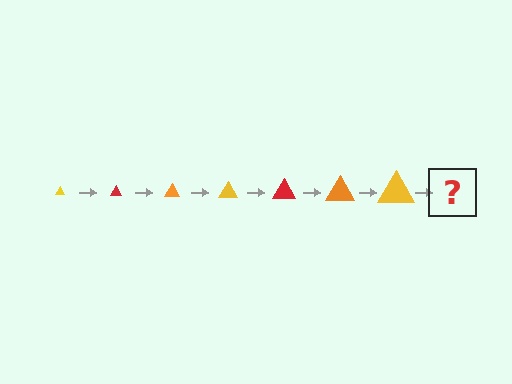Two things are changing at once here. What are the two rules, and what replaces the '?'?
The two rules are that the triangle grows larger each step and the color cycles through yellow, red, and orange. The '?' should be a red triangle, larger than the previous one.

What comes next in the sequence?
The next element should be a red triangle, larger than the previous one.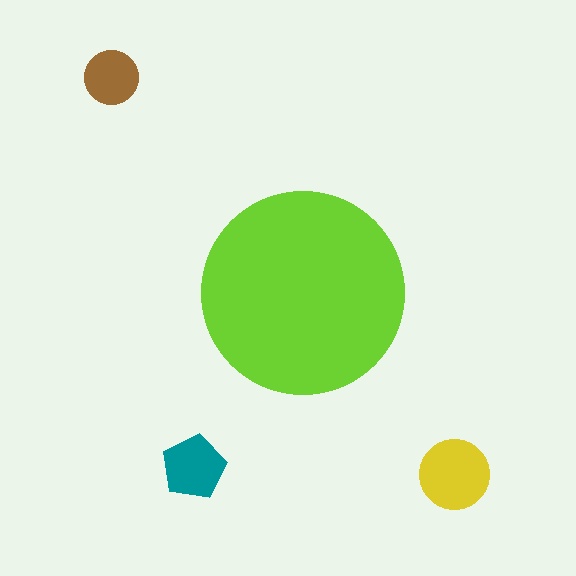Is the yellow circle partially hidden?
No, the yellow circle is fully visible.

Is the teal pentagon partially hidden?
No, the teal pentagon is fully visible.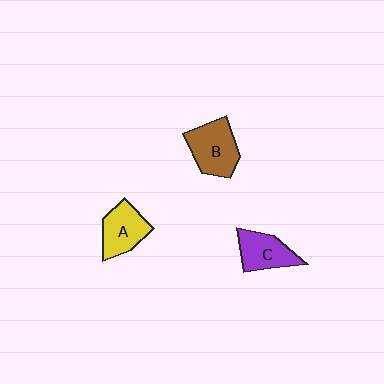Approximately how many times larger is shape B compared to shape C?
Approximately 1.2 times.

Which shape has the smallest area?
Shape C (purple).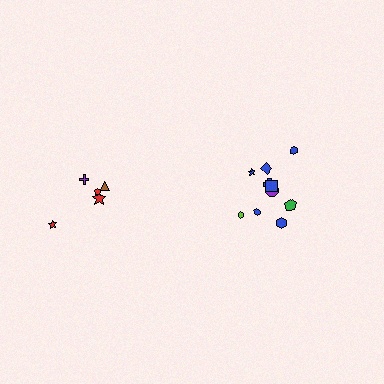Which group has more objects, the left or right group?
The right group.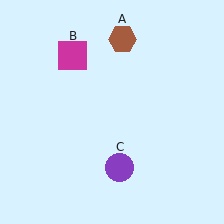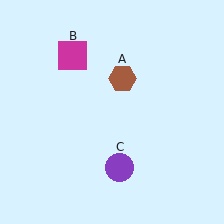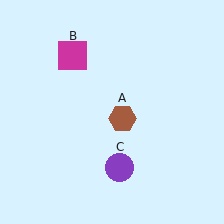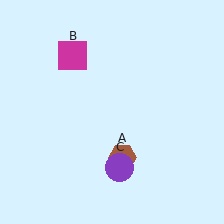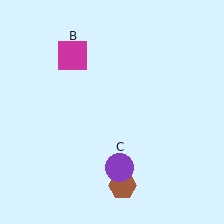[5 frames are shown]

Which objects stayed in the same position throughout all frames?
Magenta square (object B) and purple circle (object C) remained stationary.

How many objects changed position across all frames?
1 object changed position: brown hexagon (object A).